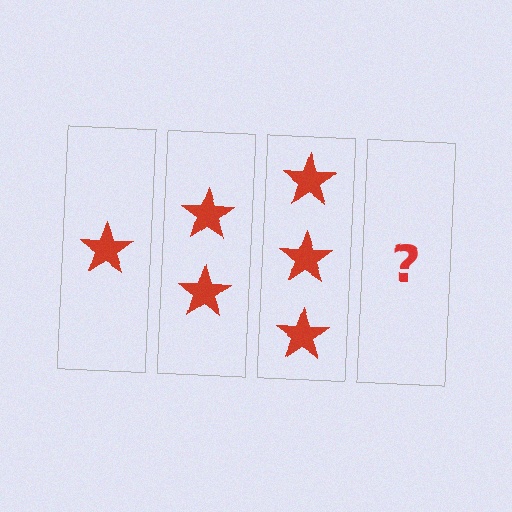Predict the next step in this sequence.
The next step is 4 stars.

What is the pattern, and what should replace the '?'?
The pattern is that each step adds one more star. The '?' should be 4 stars.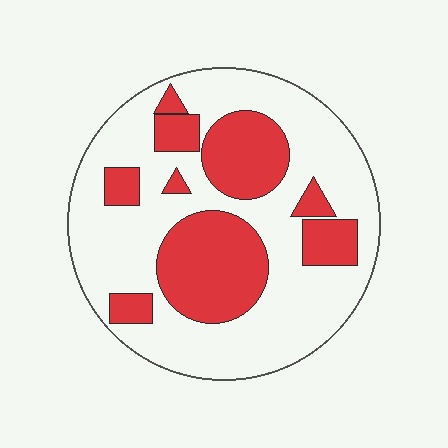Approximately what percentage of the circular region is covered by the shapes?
Approximately 35%.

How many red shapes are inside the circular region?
9.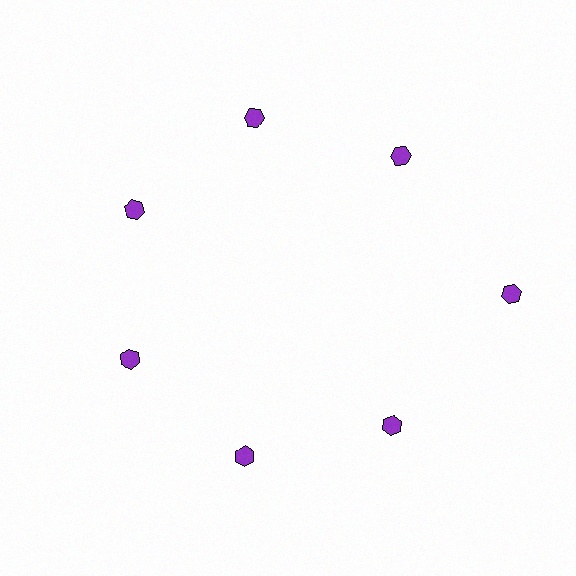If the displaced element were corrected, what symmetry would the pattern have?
It would have 7-fold rotational symmetry — the pattern would map onto itself every 51 degrees.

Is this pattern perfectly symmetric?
No. The 7 purple hexagons are arranged in a ring, but one element near the 3 o'clock position is pushed outward from the center, breaking the 7-fold rotational symmetry.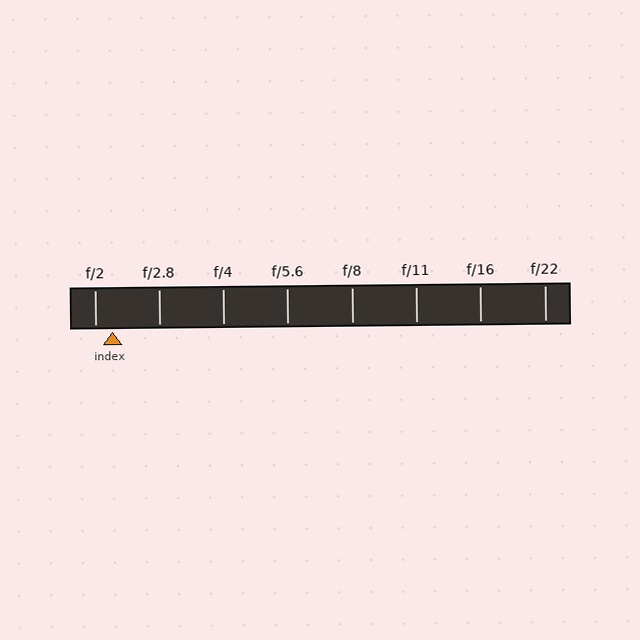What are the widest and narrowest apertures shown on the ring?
The widest aperture shown is f/2 and the narrowest is f/22.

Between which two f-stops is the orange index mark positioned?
The index mark is between f/2 and f/2.8.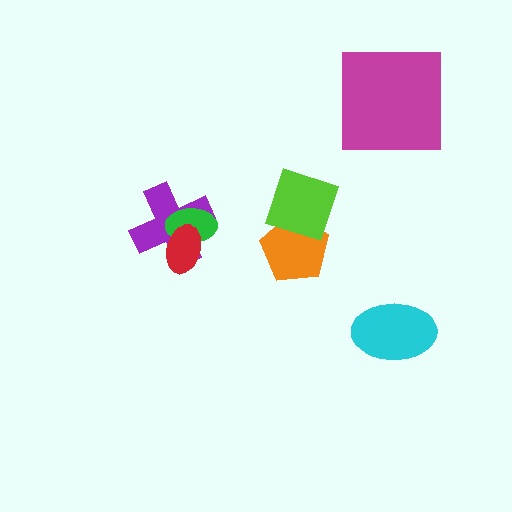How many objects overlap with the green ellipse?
2 objects overlap with the green ellipse.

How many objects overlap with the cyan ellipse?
0 objects overlap with the cyan ellipse.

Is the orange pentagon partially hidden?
Yes, it is partially covered by another shape.